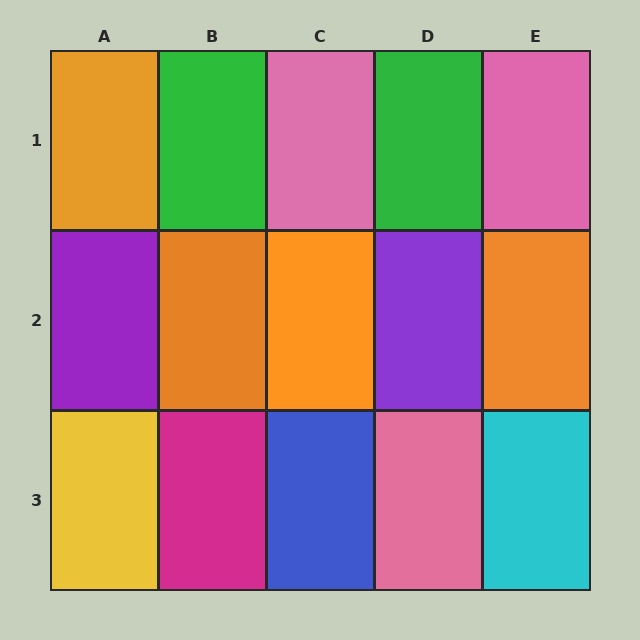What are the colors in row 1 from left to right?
Orange, green, pink, green, pink.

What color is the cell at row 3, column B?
Magenta.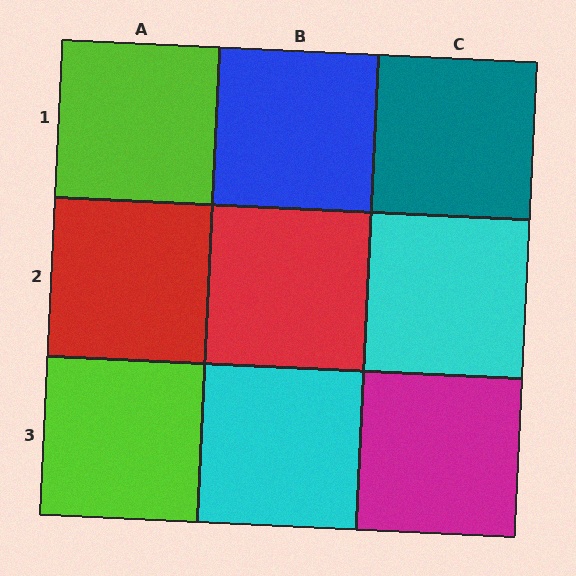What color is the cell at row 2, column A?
Red.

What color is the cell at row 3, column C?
Magenta.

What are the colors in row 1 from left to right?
Lime, blue, teal.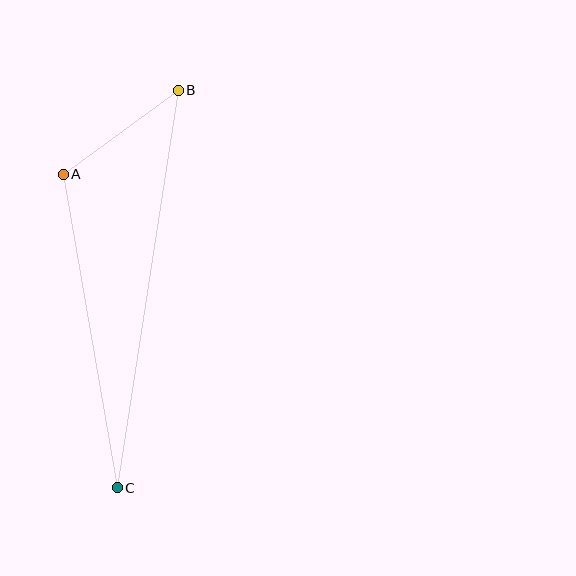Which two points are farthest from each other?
Points B and C are farthest from each other.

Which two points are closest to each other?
Points A and B are closest to each other.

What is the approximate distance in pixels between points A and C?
The distance between A and C is approximately 318 pixels.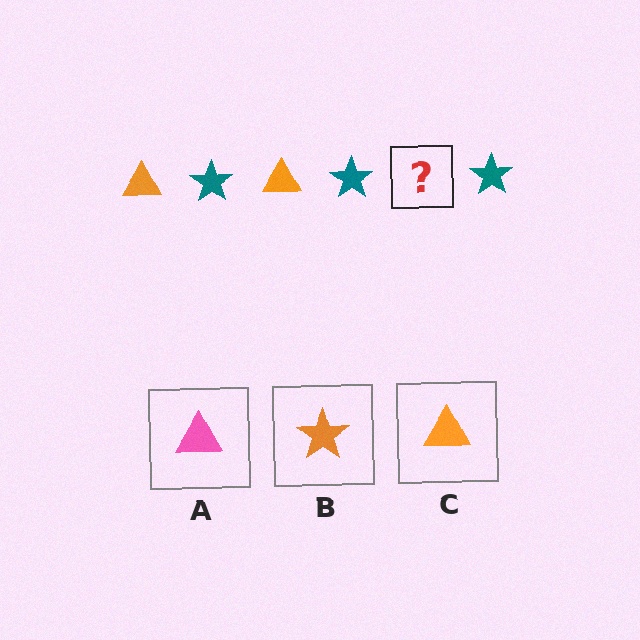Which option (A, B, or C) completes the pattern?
C.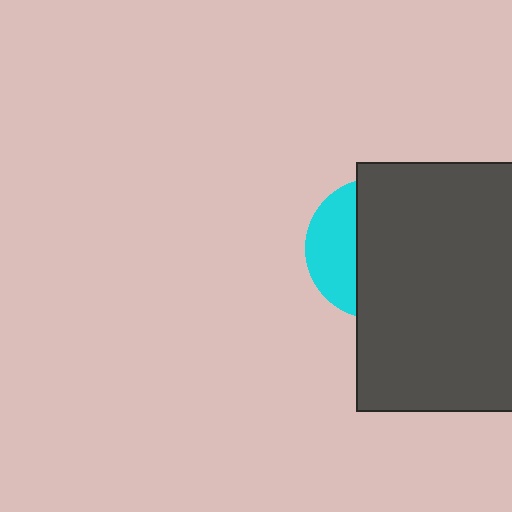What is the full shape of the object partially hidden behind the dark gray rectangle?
The partially hidden object is a cyan circle.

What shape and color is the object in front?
The object in front is a dark gray rectangle.